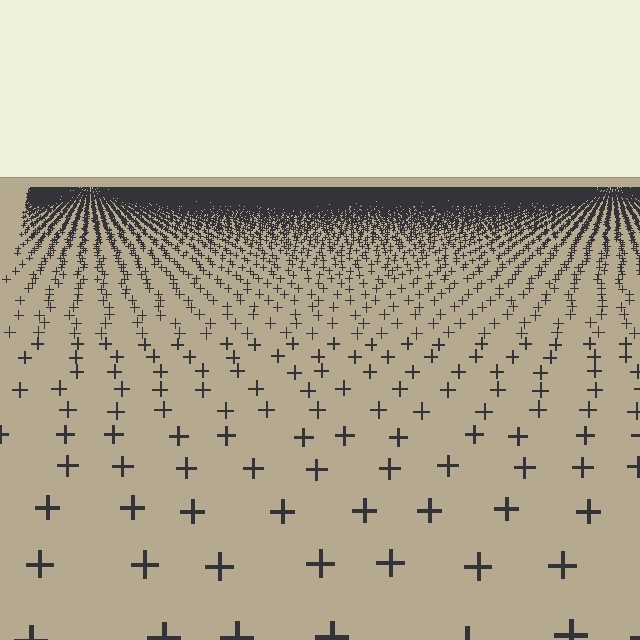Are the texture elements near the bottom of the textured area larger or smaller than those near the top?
Larger. Near the bottom, elements are closer to the viewer and appear at a bigger on-screen size.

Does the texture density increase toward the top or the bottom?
Density increases toward the top.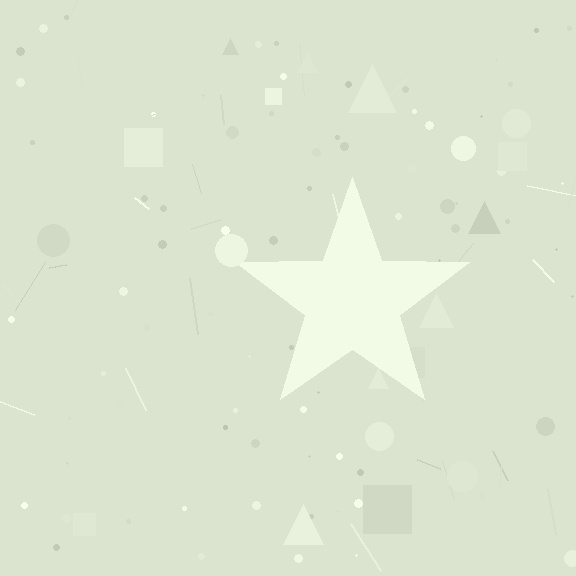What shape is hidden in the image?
A star is hidden in the image.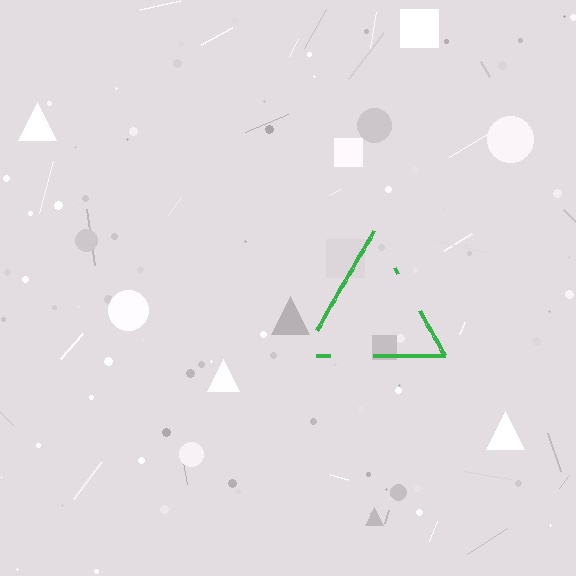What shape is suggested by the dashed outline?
The dashed outline suggests a triangle.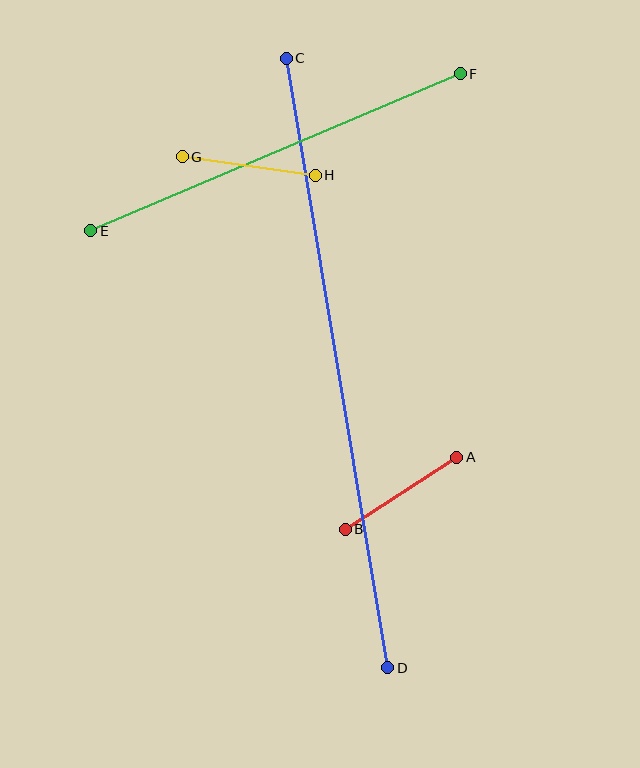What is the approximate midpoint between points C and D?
The midpoint is at approximately (337, 363) pixels.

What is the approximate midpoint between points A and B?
The midpoint is at approximately (401, 493) pixels.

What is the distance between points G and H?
The distance is approximately 134 pixels.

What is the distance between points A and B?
The distance is approximately 133 pixels.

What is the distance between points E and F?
The distance is approximately 402 pixels.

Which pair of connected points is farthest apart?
Points C and D are farthest apart.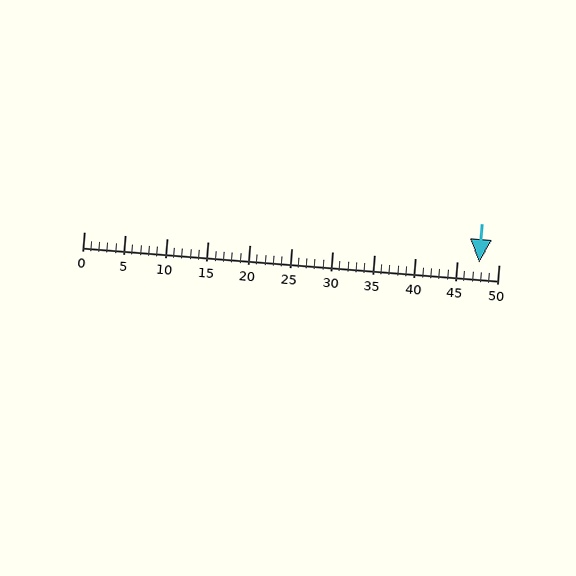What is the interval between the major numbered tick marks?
The major tick marks are spaced 5 units apart.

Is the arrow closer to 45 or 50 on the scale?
The arrow is closer to 50.